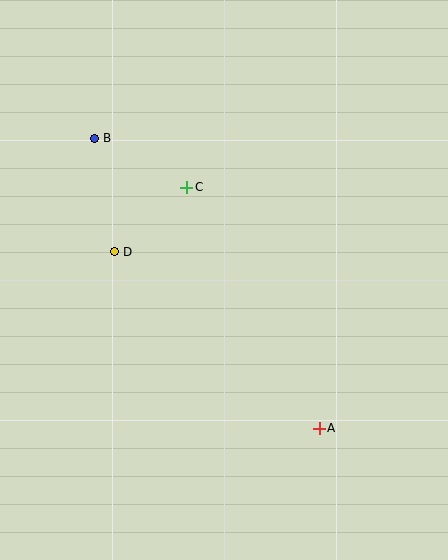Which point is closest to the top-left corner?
Point B is closest to the top-left corner.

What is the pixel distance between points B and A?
The distance between B and A is 367 pixels.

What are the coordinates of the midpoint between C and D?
The midpoint between C and D is at (151, 219).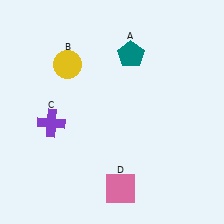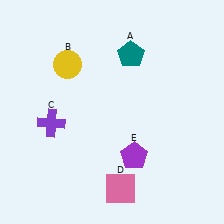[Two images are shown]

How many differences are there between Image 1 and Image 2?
There is 1 difference between the two images.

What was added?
A purple pentagon (E) was added in Image 2.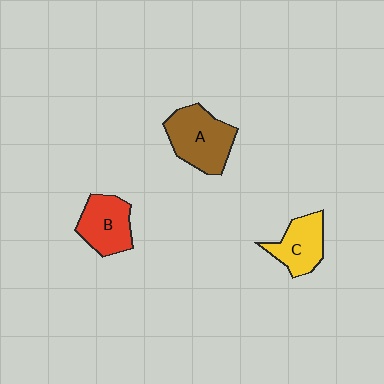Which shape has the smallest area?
Shape C (yellow).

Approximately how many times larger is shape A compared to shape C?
Approximately 1.4 times.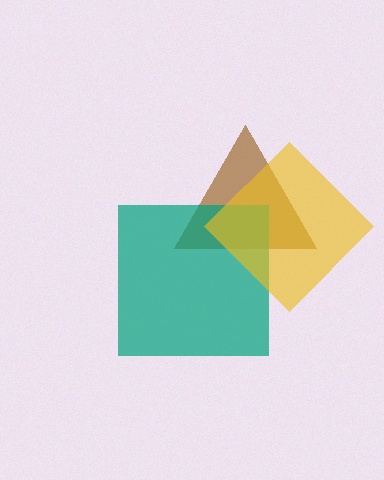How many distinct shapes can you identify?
There are 3 distinct shapes: a brown triangle, a teal square, a yellow diamond.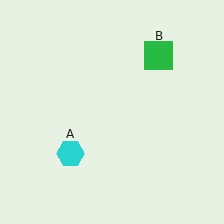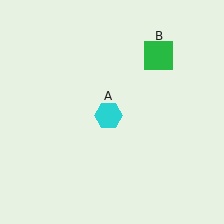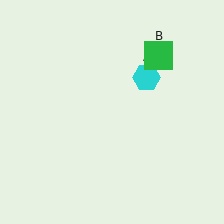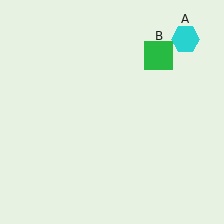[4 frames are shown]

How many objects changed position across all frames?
1 object changed position: cyan hexagon (object A).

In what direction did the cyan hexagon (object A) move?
The cyan hexagon (object A) moved up and to the right.